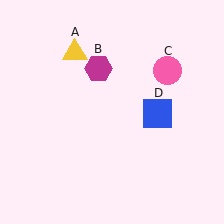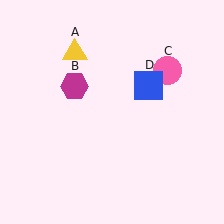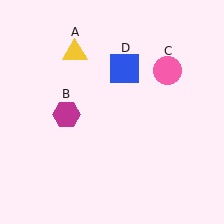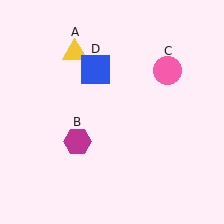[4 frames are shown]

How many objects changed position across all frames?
2 objects changed position: magenta hexagon (object B), blue square (object D).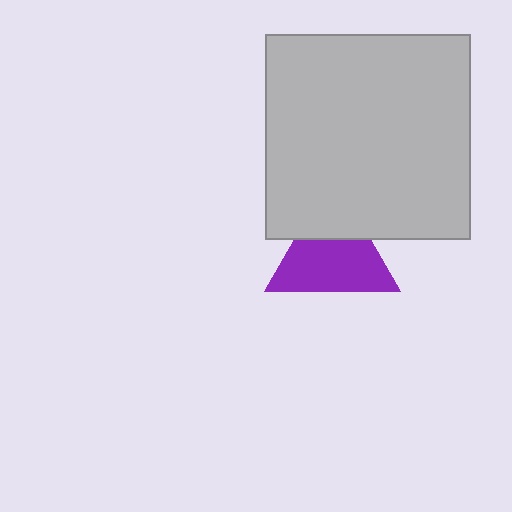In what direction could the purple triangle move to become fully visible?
The purple triangle could move down. That would shift it out from behind the light gray square entirely.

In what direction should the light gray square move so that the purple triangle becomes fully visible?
The light gray square should move up. That is the shortest direction to clear the overlap and leave the purple triangle fully visible.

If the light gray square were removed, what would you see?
You would see the complete purple triangle.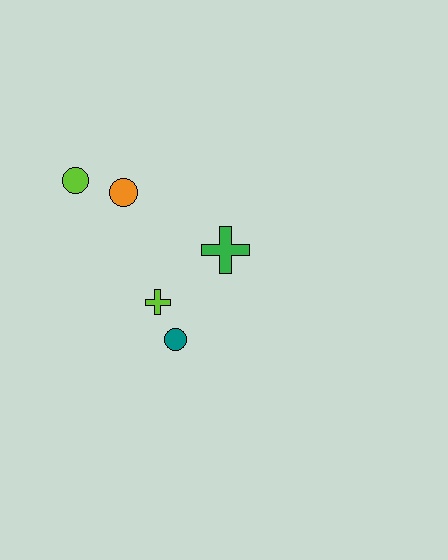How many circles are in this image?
There are 3 circles.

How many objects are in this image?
There are 5 objects.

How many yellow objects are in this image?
There are no yellow objects.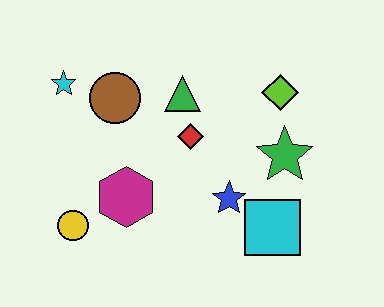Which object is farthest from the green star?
The cyan star is farthest from the green star.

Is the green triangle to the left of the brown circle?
No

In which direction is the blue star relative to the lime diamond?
The blue star is below the lime diamond.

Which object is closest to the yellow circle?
The magenta hexagon is closest to the yellow circle.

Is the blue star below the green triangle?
Yes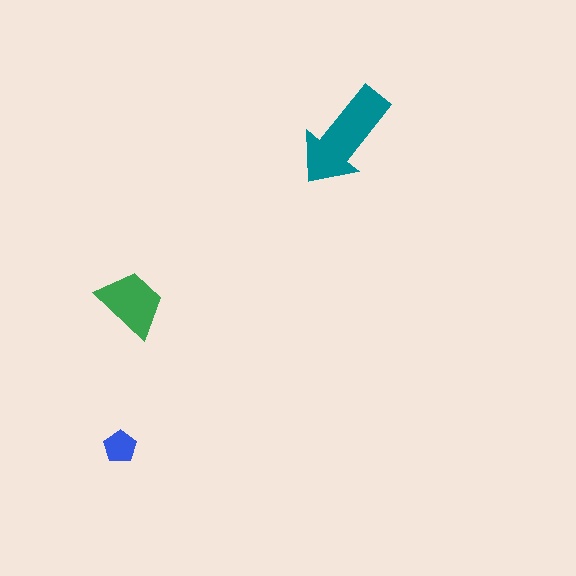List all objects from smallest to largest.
The blue pentagon, the green trapezoid, the teal arrow.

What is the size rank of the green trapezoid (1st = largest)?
2nd.